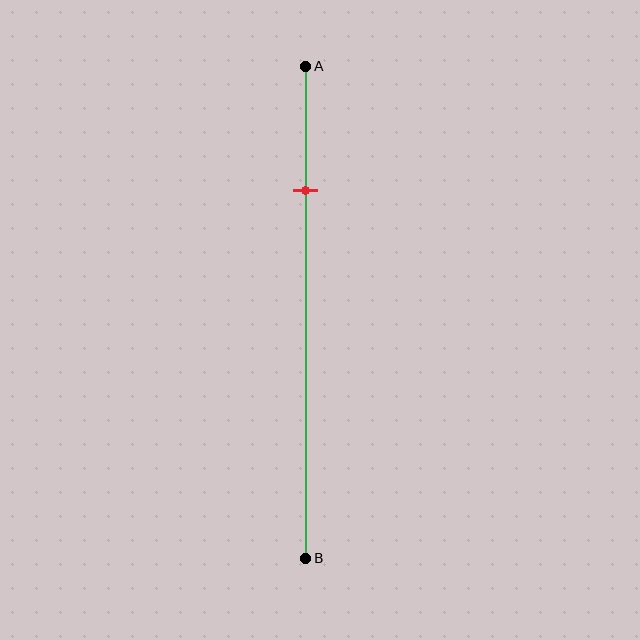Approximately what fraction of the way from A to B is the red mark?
The red mark is approximately 25% of the way from A to B.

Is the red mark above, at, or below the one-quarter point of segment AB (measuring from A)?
The red mark is approximately at the one-quarter point of segment AB.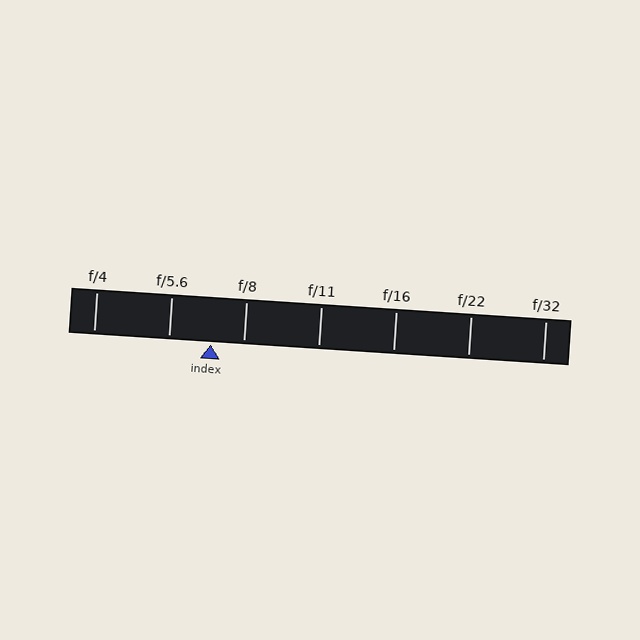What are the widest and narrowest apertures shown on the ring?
The widest aperture shown is f/4 and the narrowest is f/32.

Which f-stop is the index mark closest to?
The index mark is closest to f/8.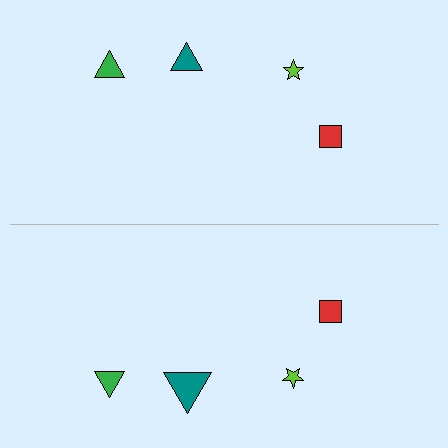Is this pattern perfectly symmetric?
No, the pattern is not perfectly symmetric. The teal triangle on the bottom side has a different size than its mirror counterpart.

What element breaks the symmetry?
The teal triangle on the bottom side has a different size than its mirror counterpart.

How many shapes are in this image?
There are 8 shapes in this image.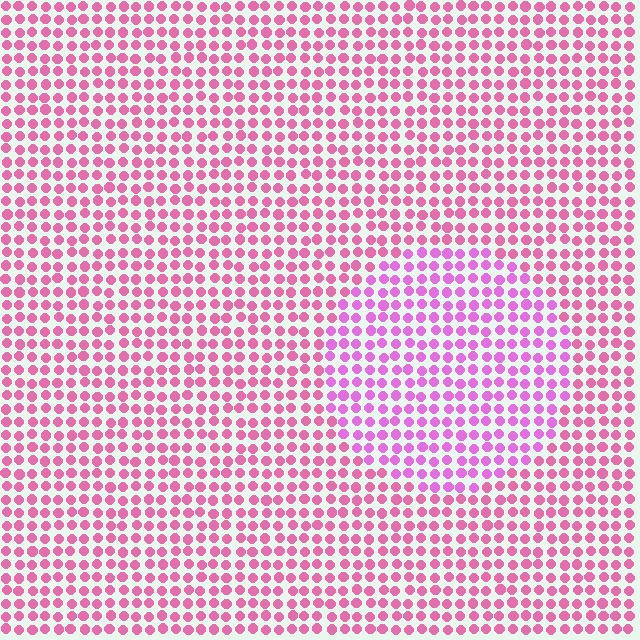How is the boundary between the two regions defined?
The boundary is defined purely by a slight shift in hue (about 27 degrees). Spacing, size, and orientation are identical on both sides.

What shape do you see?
I see a circle.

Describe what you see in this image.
The image is filled with small pink elements in a uniform arrangement. A circle-shaped region is visible where the elements are tinted to a slightly different hue, forming a subtle color boundary.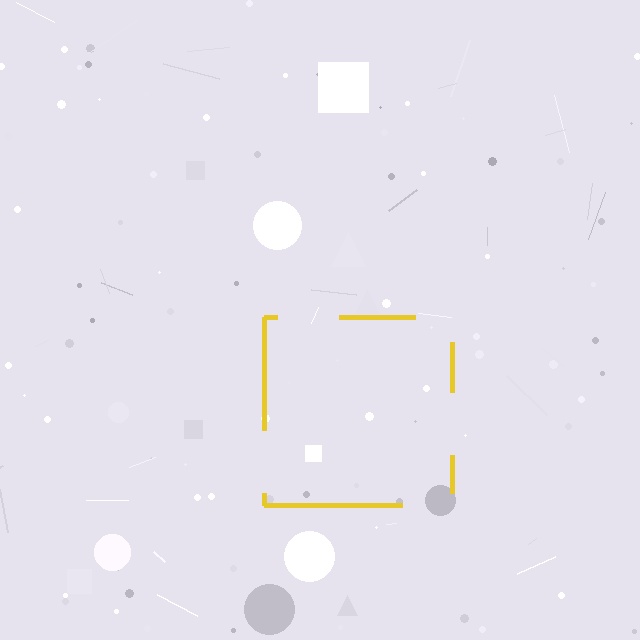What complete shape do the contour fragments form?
The contour fragments form a square.